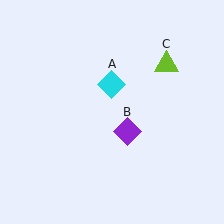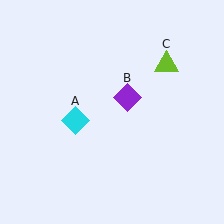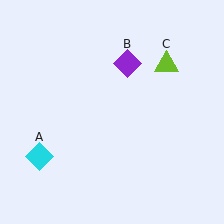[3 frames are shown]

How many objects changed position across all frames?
2 objects changed position: cyan diamond (object A), purple diamond (object B).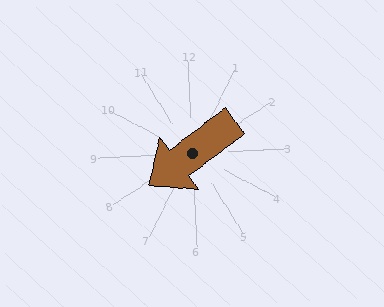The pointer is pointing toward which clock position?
Roughly 8 o'clock.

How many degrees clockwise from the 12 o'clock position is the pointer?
Approximately 236 degrees.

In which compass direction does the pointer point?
Southwest.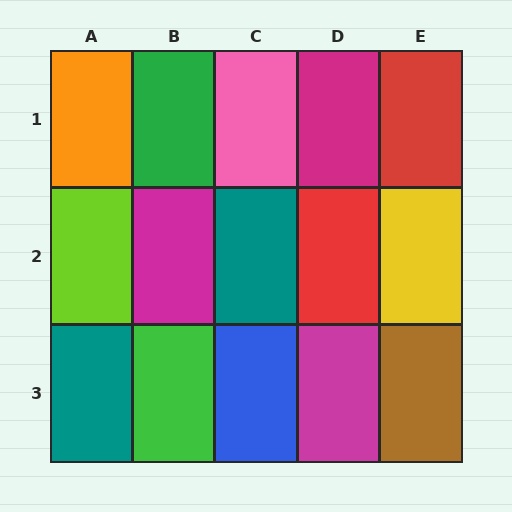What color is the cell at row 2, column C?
Teal.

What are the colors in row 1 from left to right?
Orange, green, pink, magenta, red.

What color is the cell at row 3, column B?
Green.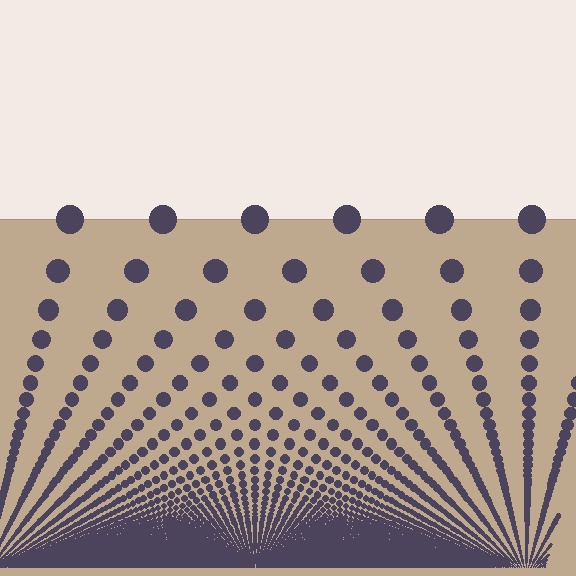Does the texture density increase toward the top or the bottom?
Density increases toward the bottom.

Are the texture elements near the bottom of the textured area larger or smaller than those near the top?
Smaller. The gradient is inverted — elements near the bottom are smaller and denser.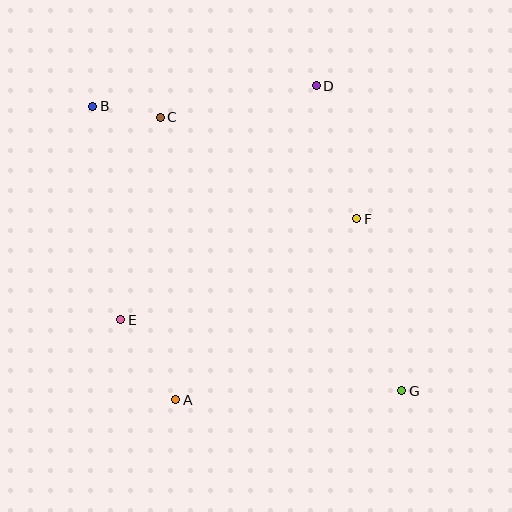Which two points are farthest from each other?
Points B and G are farthest from each other.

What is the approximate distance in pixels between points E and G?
The distance between E and G is approximately 290 pixels.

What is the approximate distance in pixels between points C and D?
The distance between C and D is approximately 159 pixels.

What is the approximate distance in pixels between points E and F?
The distance between E and F is approximately 257 pixels.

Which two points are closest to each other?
Points B and C are closest to each other.